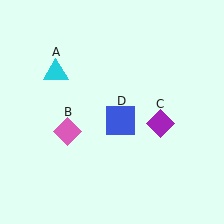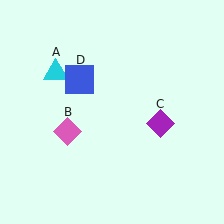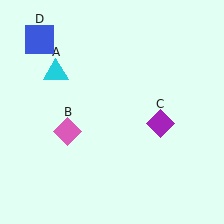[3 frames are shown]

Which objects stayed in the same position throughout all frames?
Cyan triangle (object A) and pink diamond (object B) and purple diamond (object C) remained stationary.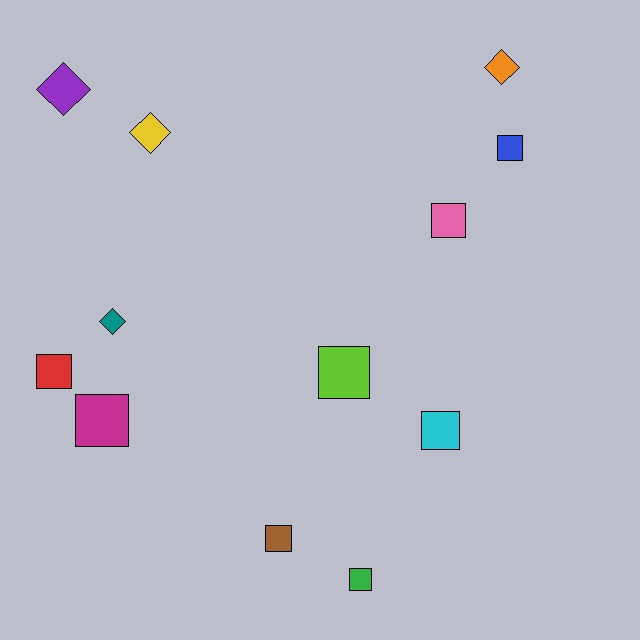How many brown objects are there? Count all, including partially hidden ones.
There is 1 brown object.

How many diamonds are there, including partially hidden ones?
There are 4 diamonds.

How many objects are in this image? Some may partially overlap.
There are 12 objects.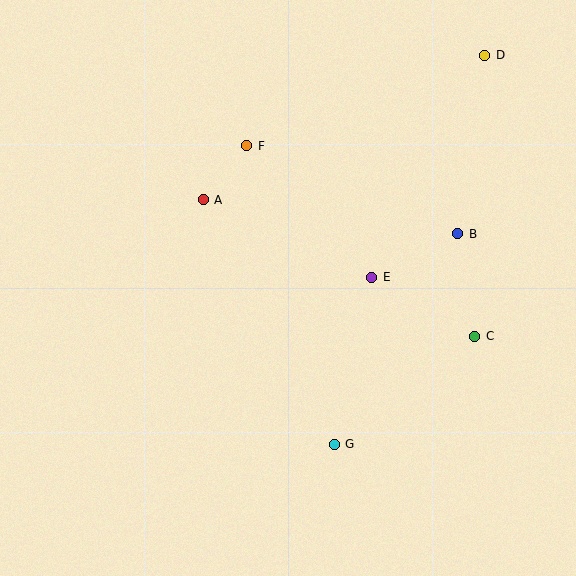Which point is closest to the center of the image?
Point E at (372, 277) is closest to the center.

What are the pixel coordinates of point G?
Point G is at (334, 444).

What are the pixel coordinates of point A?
Point A is at (203, 200).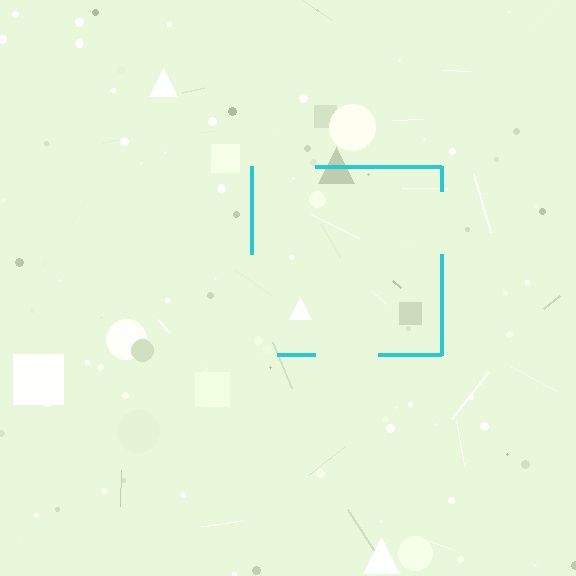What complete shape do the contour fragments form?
The contour fragments form a square.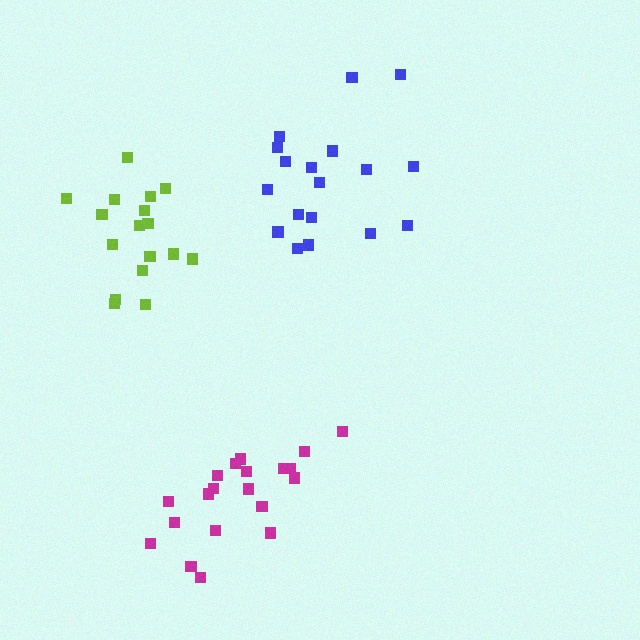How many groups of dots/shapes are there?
There are 3 groups.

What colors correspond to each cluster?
The clusters are colored: blue, magenta, lime.